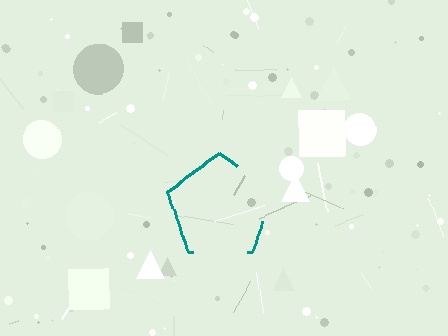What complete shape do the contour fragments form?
The contour fragments form a pentagon.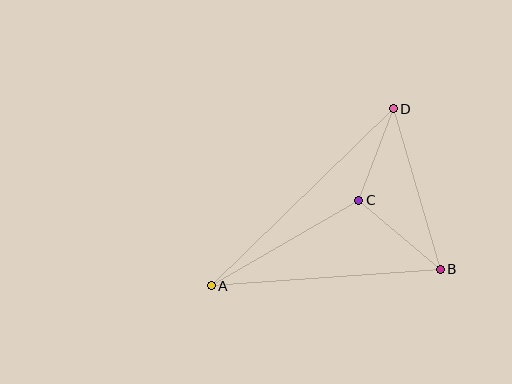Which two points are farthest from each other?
Points A and D are farthest from each other.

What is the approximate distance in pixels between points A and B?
The distance between A and B is approximately 229 pixels.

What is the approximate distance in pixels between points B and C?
The distance between B and C is approximately 107 pixels.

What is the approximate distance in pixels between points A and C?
The distance between A and C is approximately 170 pixels.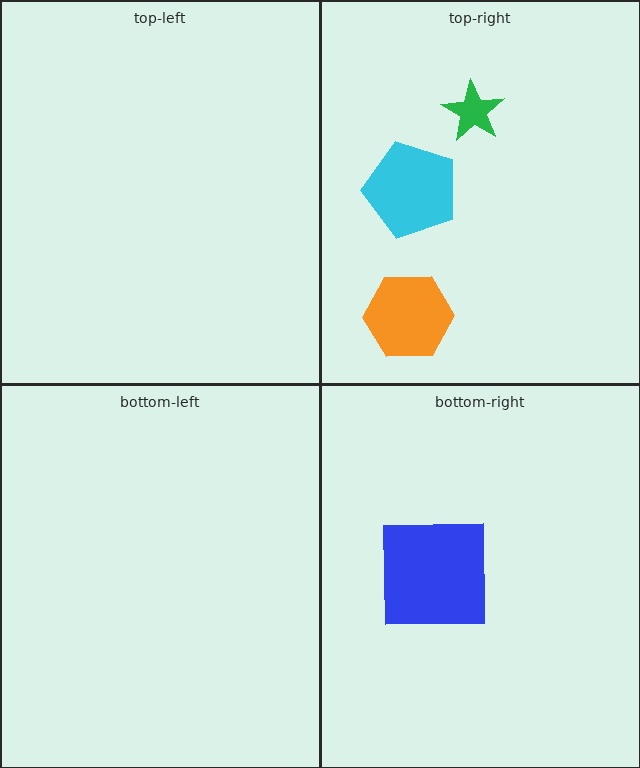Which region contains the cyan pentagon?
The top-right region.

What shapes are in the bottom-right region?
The blue square.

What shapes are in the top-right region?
The orange hexagon, the cyan pentagon, the green star.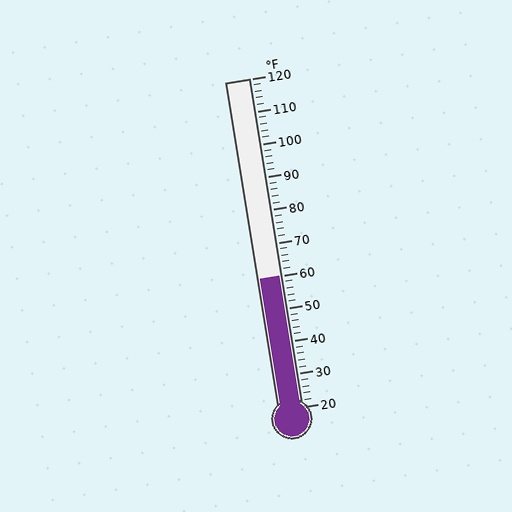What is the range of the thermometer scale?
The thermometer scale ranges from 20°F to 120°F.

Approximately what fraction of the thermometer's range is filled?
The thermometer is filled to approximately 40% of its range.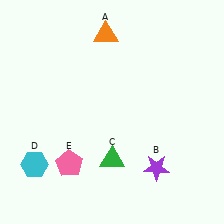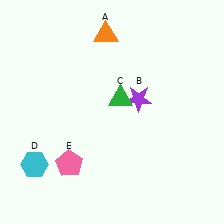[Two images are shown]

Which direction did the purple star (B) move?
The purple star (B) moved up.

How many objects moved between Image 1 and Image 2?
2 objects moved between the two images.